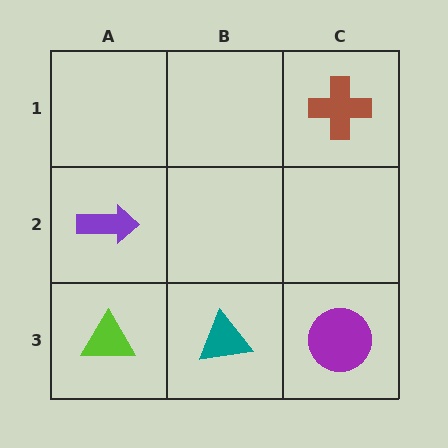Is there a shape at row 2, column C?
No, that cell is empty.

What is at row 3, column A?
A lime triangle.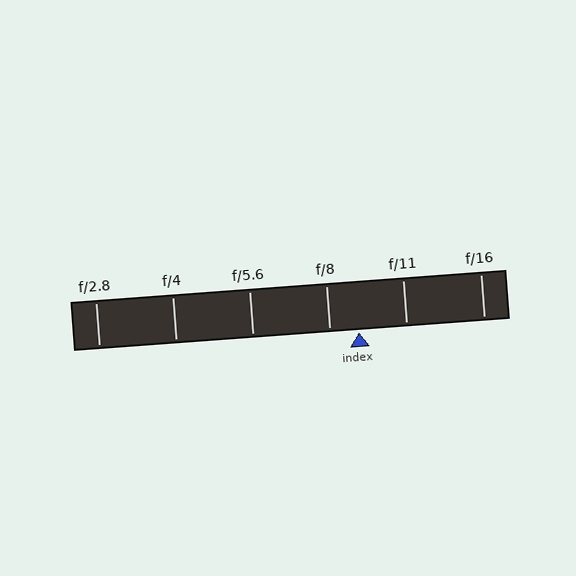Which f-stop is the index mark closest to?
The index mark is closest to f/8.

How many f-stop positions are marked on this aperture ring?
There are 6 f-stop positions marked.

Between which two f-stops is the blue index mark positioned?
The index mark is between f/8 and f/11.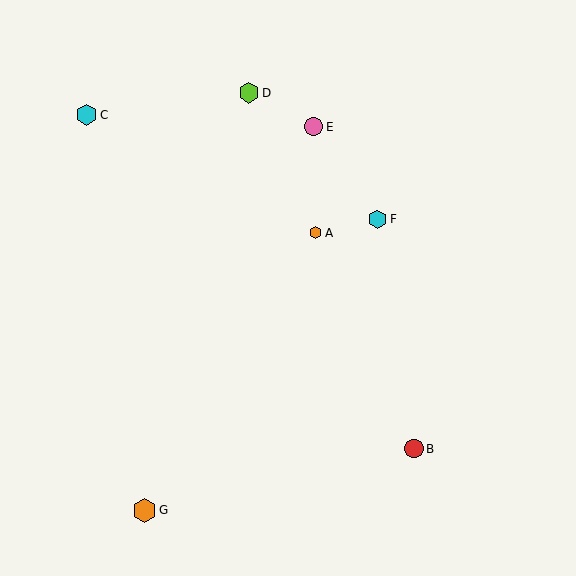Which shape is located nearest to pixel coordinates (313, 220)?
The orange hexagon (labeled A) at (316, 233) is nearest to that location.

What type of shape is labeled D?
Shape D is a lime hexagon.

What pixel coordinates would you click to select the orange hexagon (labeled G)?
Click at (145, 510) to select the orange hexagon G.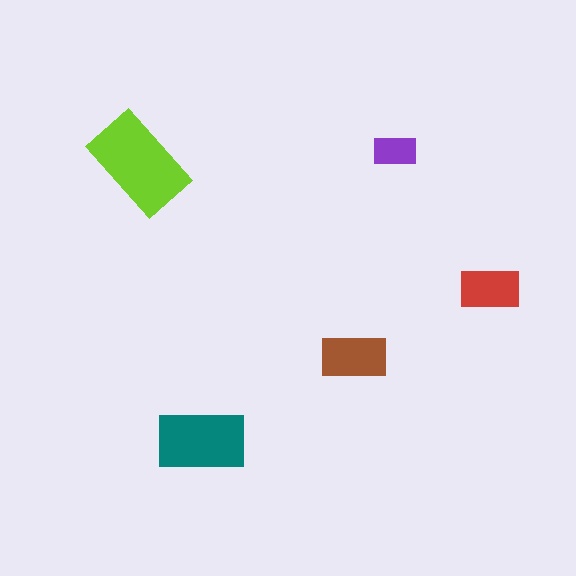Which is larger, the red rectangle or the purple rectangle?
The red one.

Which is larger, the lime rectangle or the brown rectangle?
The lime one.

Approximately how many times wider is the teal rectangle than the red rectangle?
About 1.5 times wider.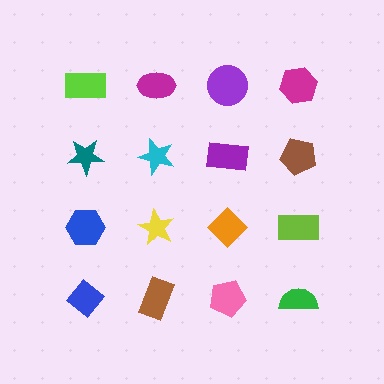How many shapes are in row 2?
4 shapes.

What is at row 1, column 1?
A lime rectangle.